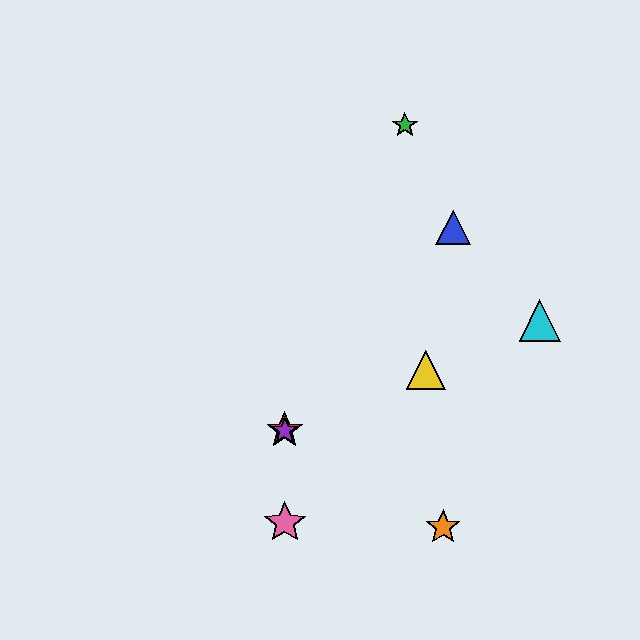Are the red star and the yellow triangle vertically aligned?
No, the red star is at x≈285 and the yellow triangle is at x≈426.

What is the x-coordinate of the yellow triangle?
The yellow triangle is at x≈426.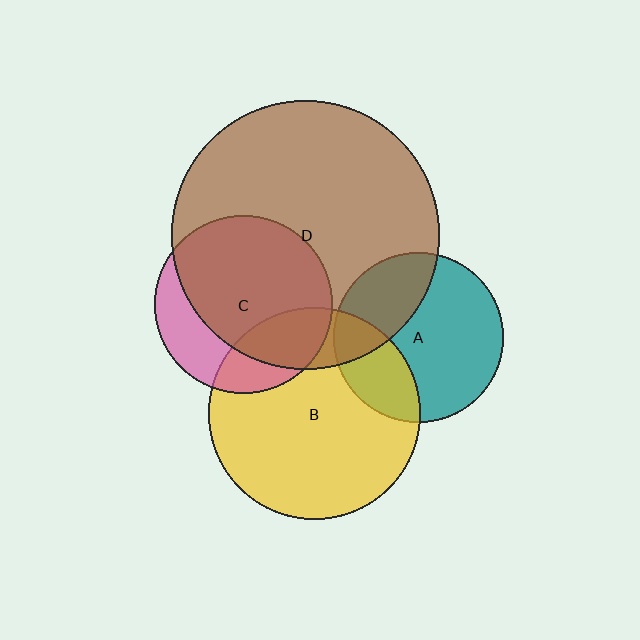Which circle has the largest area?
Circle D (brown).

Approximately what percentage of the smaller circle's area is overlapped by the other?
Approximately 20%.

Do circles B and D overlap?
Yes.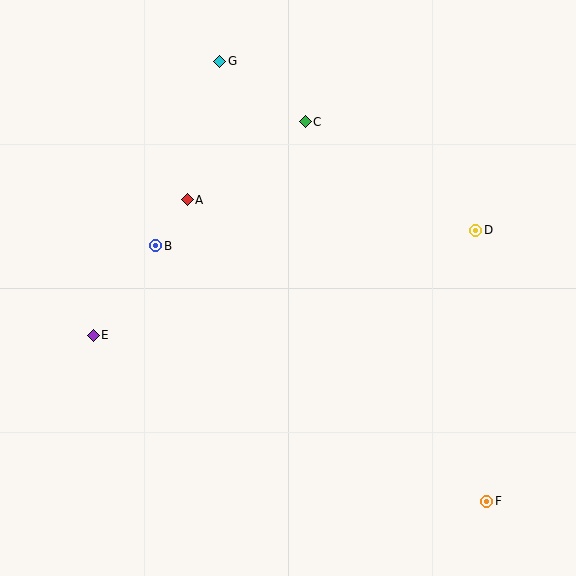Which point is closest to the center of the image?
Point A at (187, 200) is closest to the center.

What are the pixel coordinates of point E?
Point E is at (93, 335).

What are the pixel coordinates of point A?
Point A is at (187, 200).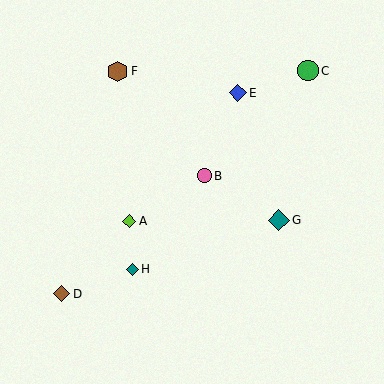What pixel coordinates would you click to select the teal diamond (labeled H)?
Click at (132, 269) to select the teal diamond H.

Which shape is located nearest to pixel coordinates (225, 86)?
The blue diamond (labeled E) at (238, 93) is nearest to that location.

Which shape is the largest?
The teal diamond (labeled G) is the largest.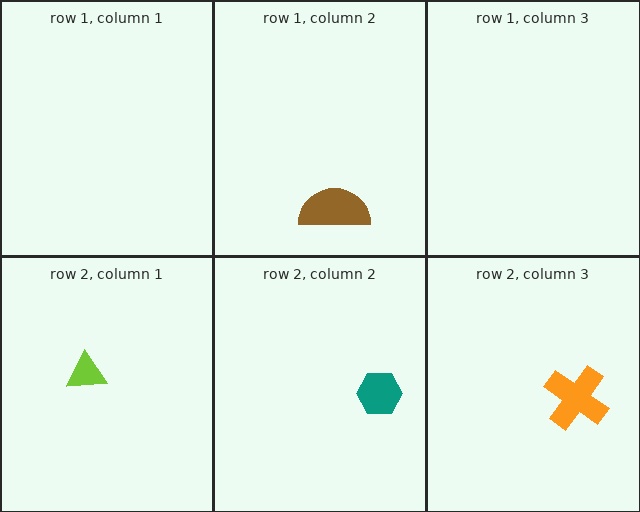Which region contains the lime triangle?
The row 2, column 1 region.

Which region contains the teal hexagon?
The row 2, column 2 region.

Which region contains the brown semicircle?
The row 1, column 2 region.